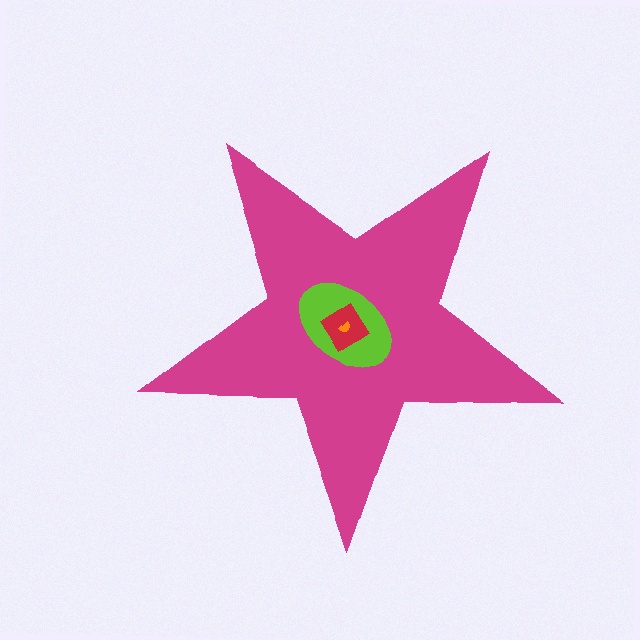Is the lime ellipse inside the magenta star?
Yes.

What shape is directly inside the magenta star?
The lime ellipse.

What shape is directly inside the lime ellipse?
The red diamond.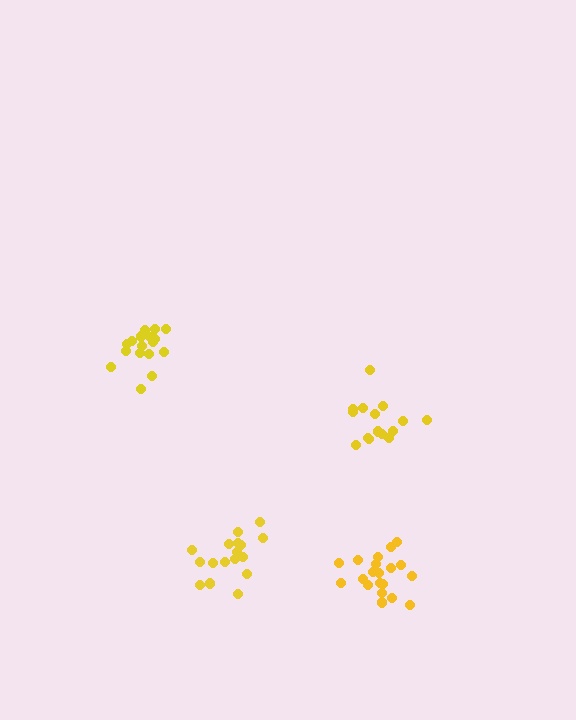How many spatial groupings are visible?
There are 4 spatial groupings.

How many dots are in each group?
Group 1: 21 dots, Group 2: 19 dots, Group 3: 17 dots, Group 4: 16 dots (73 total).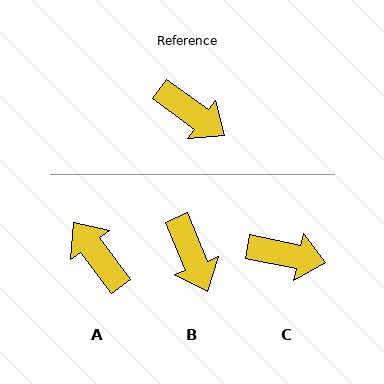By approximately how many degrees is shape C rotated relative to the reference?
Approximately 24 degrees counter-clockwise.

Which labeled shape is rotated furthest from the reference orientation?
A, about 163 degrees away.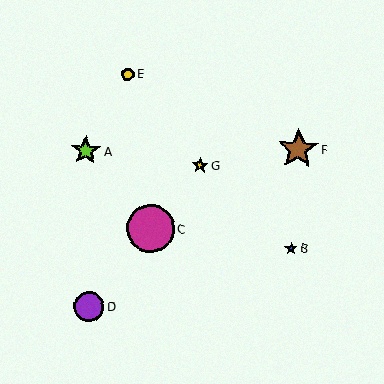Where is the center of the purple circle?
The center of the purple circle is at (89, 307).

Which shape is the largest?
The magenta circle (labeled C) is the largest.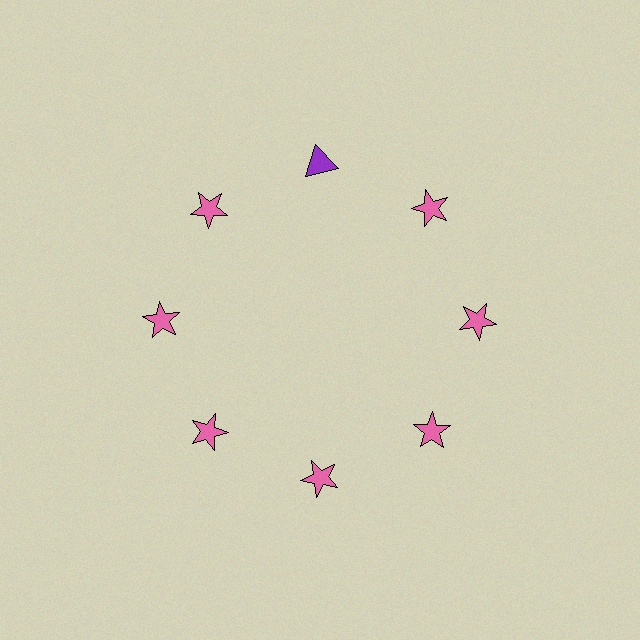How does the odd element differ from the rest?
It differs in both color (purple instead of pink) and shape (triangle instead of star).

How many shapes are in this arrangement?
There are 8 shapes arranged in a ring pattern.